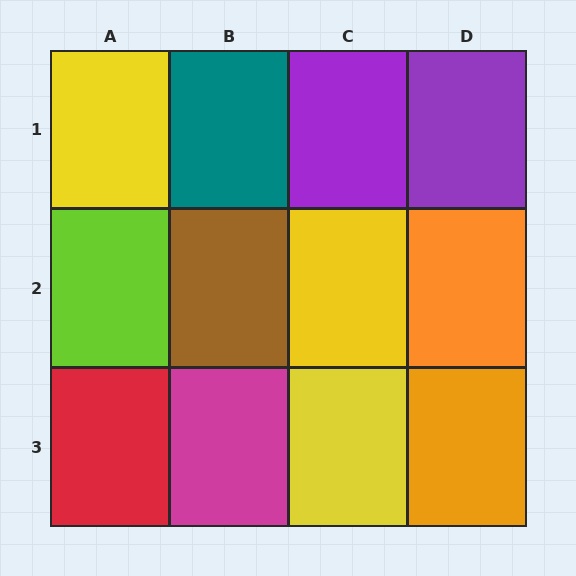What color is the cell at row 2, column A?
Lime.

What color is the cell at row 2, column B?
Brown.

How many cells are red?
1 cell is red.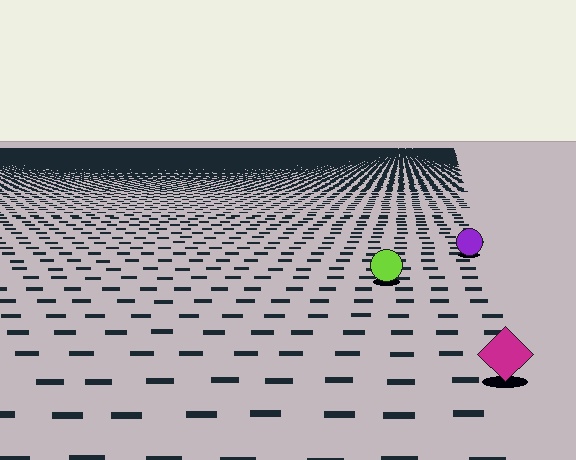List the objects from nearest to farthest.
From nearest to farthest: the magenta diamond, the lime circle, the purple circle.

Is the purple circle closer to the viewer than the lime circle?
No. The lime circle is closer — you can tell from the texture gradient: the ground texture is coarser near it.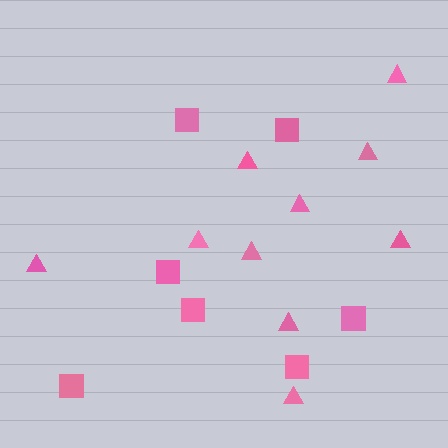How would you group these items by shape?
There are 2 groups: one group of triangles (10) and one group of squares (7).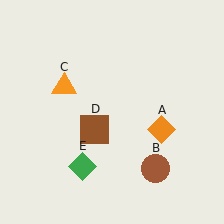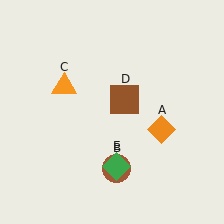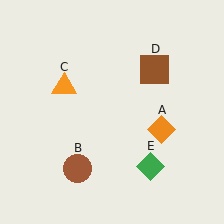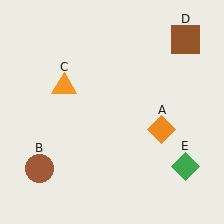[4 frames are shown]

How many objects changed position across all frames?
3 objects changed position: brown circle (object B), brown square (object D), green diamond (object E).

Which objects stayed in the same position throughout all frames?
Orange diamond (object A) and orange triangle (object C) remained stationary.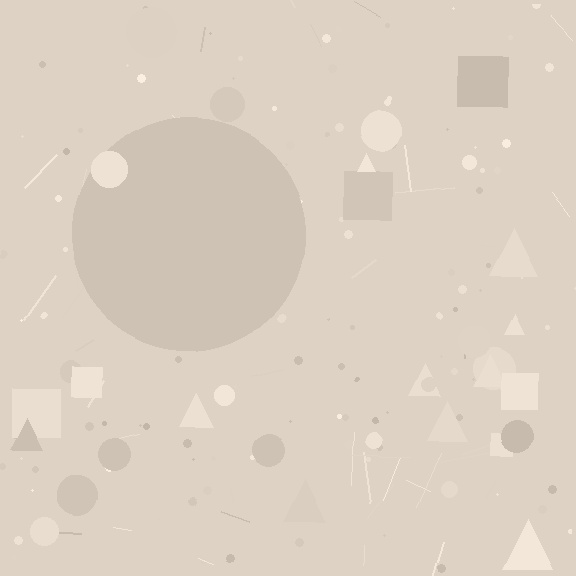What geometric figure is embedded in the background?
A circle is embedded in the background.